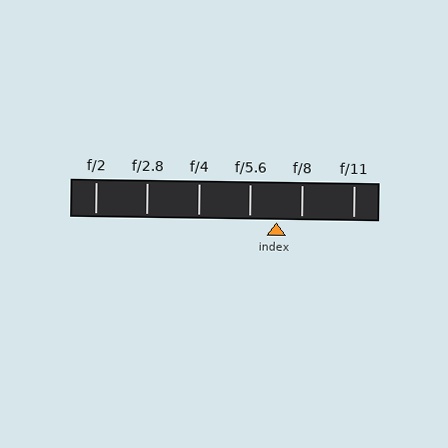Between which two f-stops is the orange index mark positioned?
The index mark is between f/5.6 and f/8.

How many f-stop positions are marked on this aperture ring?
There are 6 f-stop positions marked.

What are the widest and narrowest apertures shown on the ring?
The widest aperture shown is f/2 and the narrowest is f/11.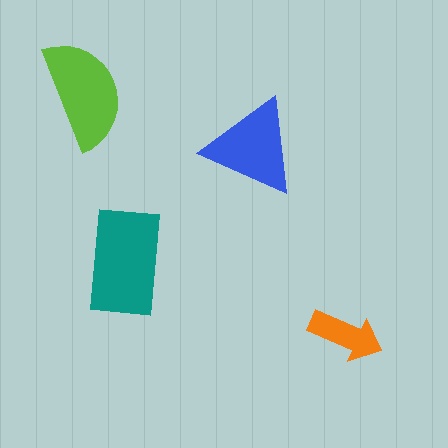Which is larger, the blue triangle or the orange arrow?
The blue triangle.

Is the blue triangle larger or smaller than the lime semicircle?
Smaller.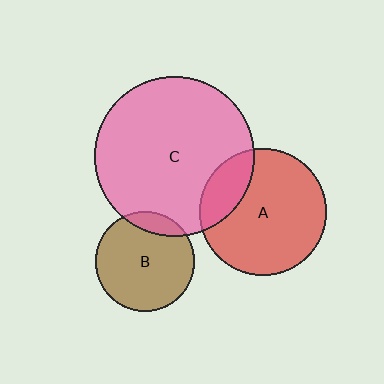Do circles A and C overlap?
Yes.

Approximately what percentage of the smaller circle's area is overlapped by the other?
Approximately 20%.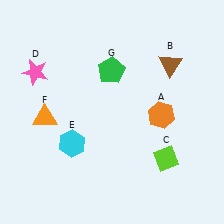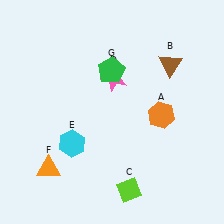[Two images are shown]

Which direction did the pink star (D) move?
The pink star (D) moved right.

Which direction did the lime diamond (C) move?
The lime diamond (C) moved left.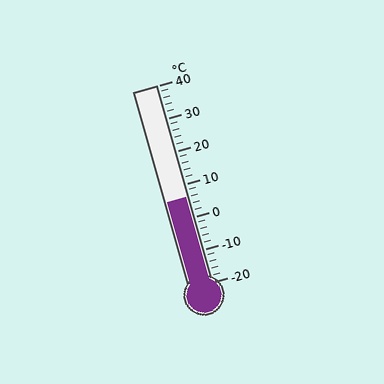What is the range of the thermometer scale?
The thermometer scale ranges from -20°C to 40°C.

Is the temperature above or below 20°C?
The temperature is below 20°C.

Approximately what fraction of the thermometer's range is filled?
The thermometer is filled to approximately 45% of its range.